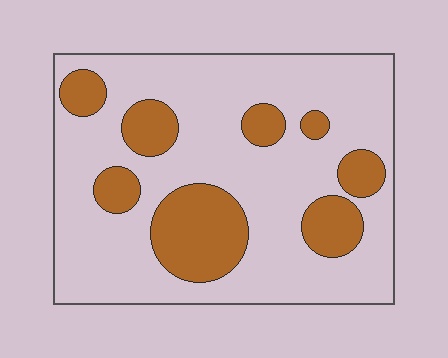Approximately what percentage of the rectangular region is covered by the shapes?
Approximately 25%.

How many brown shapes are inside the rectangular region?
8.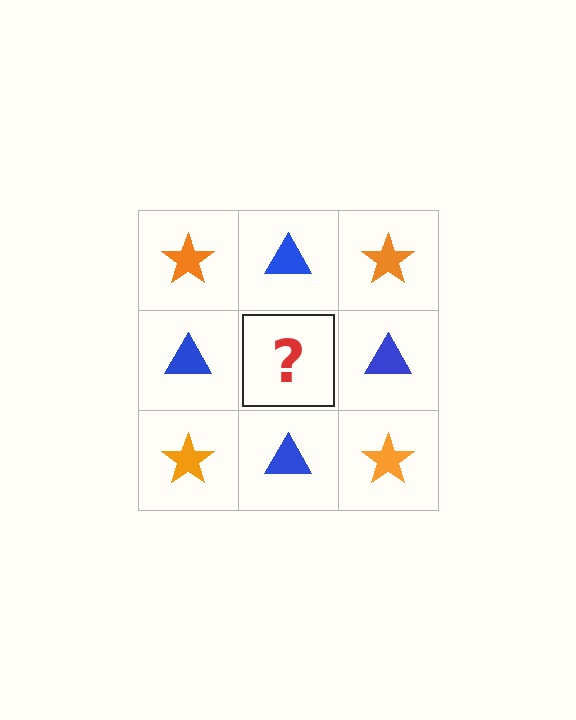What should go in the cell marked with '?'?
The missing cell should contain an orange star.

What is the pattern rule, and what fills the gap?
The rule is that it alternates orange star and blue triangle in a checkerboard pattern. The gap should be filled with an orange star.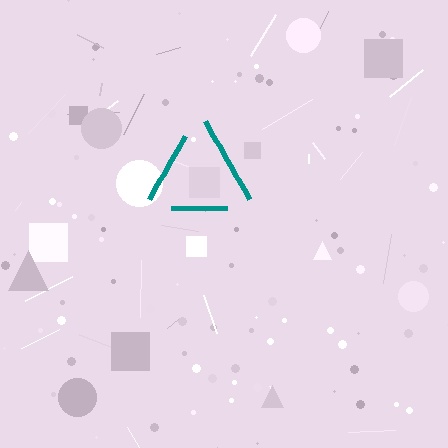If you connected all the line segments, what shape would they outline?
They would outline a triangle.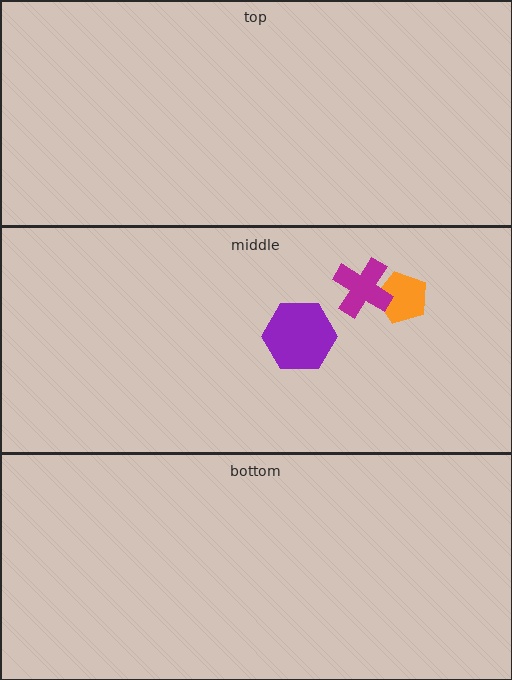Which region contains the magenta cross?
The middle region.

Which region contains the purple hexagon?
The middle region.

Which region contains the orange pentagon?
The middle region.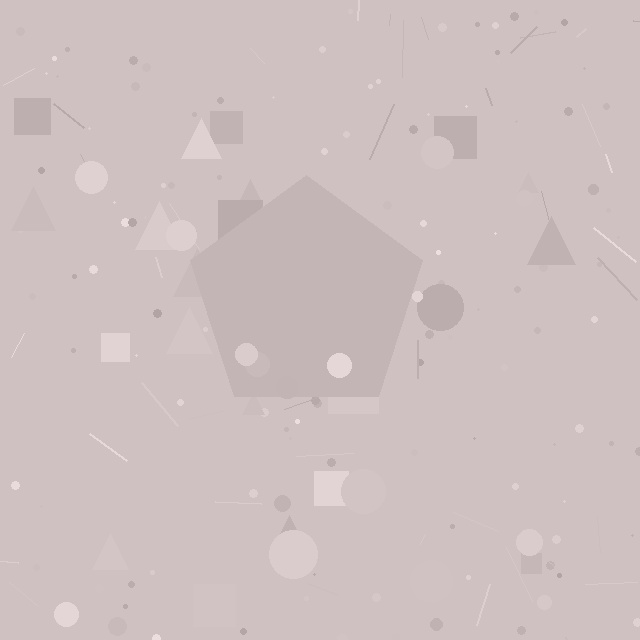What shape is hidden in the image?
A pentagon is hidden in the image.